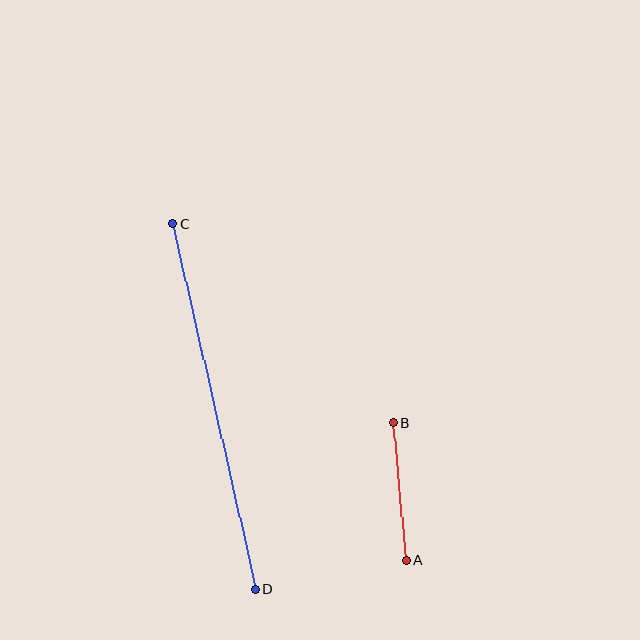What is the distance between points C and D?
The distance is approximately 375 pixels.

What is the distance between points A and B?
The distance is approximately 138 pixels.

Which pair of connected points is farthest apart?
Points C and D are farthest apart.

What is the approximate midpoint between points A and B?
The midpoint is at approximately (400, 492) pixels.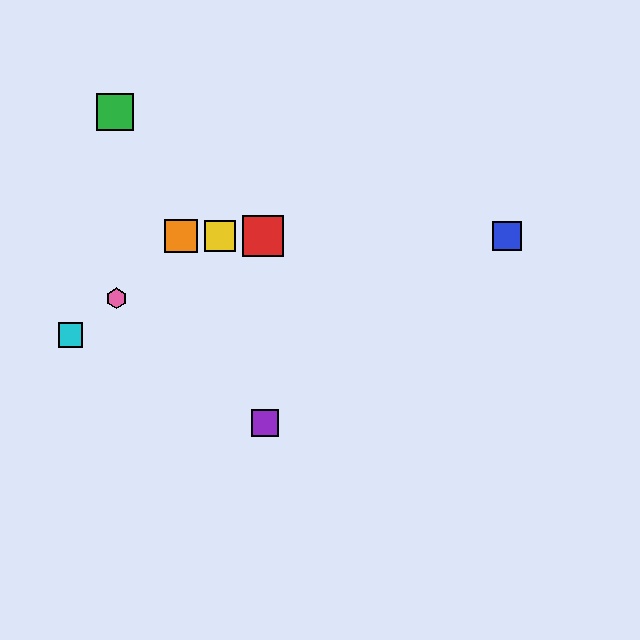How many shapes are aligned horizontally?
4 shapes (the red square, the blue square, the yellow square, the orange square) are aligned horizontally.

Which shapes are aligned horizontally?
The red square, the blue square, the yellow square, the orange square are aligned horizontally.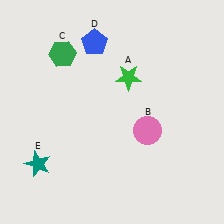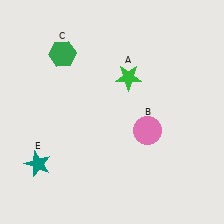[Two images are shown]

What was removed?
The blue pentagon (D) was removed in Image 2.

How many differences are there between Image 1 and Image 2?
There is 1 difference between the two images.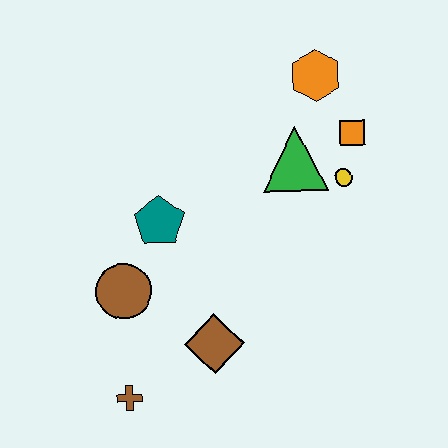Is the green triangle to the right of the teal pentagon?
Yes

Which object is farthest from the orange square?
The brown cross is farthest from the orange square.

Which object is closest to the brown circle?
The teal pentagon is closest to the brown circle.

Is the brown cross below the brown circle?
Yes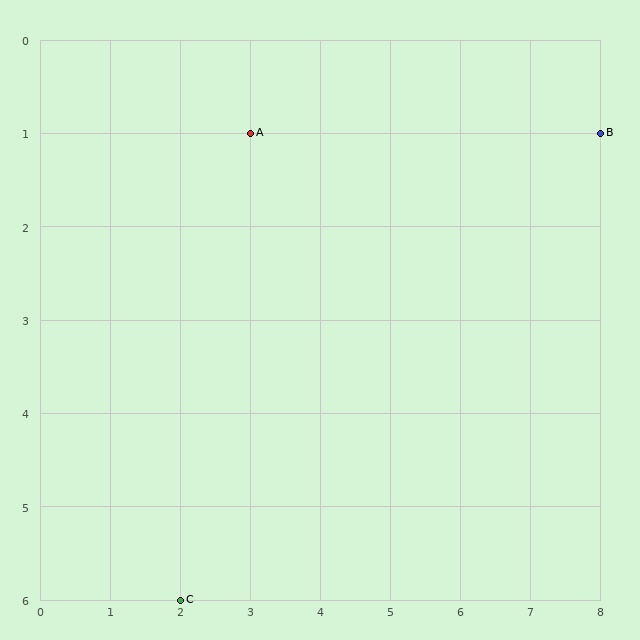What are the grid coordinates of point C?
Point C is at grid coordinates (2, 6).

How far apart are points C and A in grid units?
Points C and A are 1 column and 5 rows apart (about 5.1 grid units diagonally).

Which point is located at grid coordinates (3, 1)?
Point A is at (3, 1).